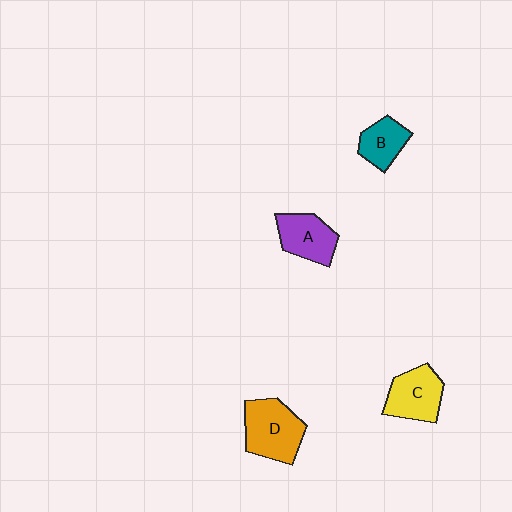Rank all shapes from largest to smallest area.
From largest to smallest: D (orange), C (yellow), A (purple), B (teal).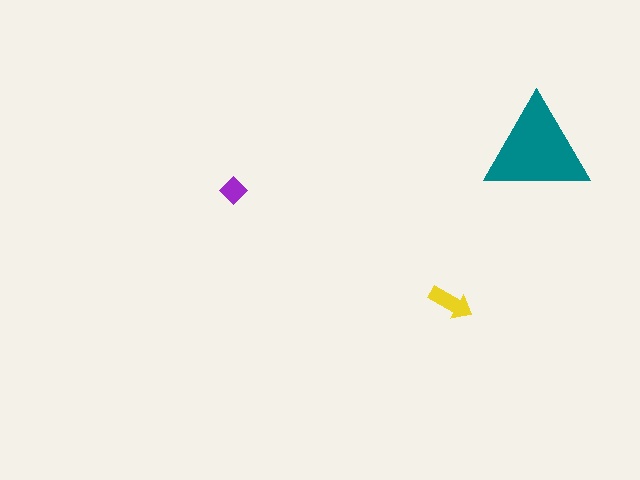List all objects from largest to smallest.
The teal triangle, the yellow arrow, the purple diamond.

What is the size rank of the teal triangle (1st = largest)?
1st.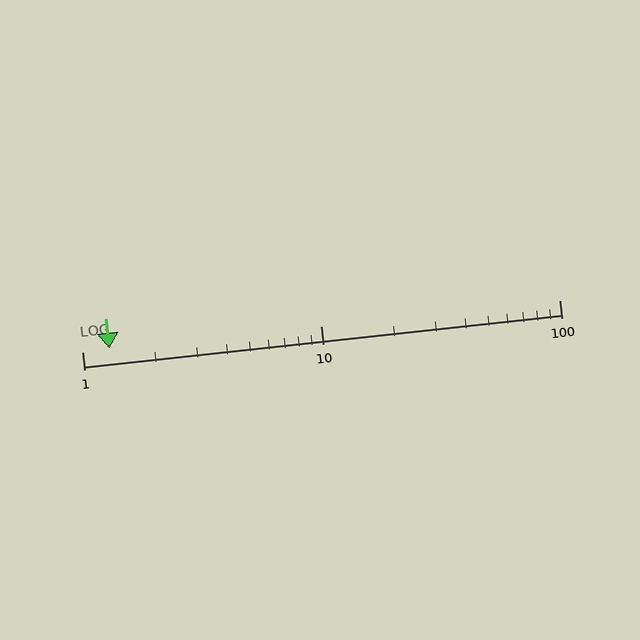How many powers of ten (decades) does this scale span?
The scale spans 2 decades, from 1 to 100.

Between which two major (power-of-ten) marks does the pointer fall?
The pointer is between 1 and 10.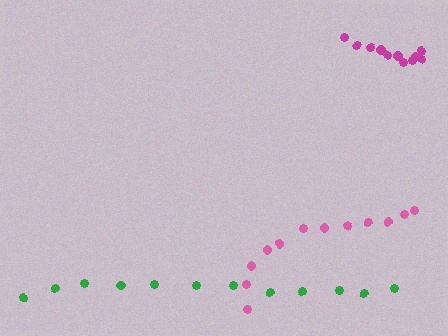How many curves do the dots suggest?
There are 3 distinct paths.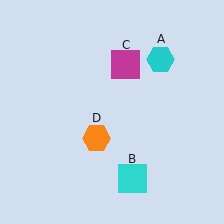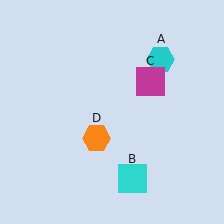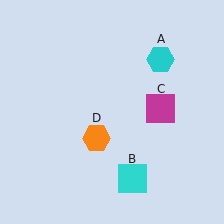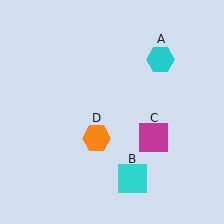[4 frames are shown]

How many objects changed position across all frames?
1 object changed position: magenta square (object C).